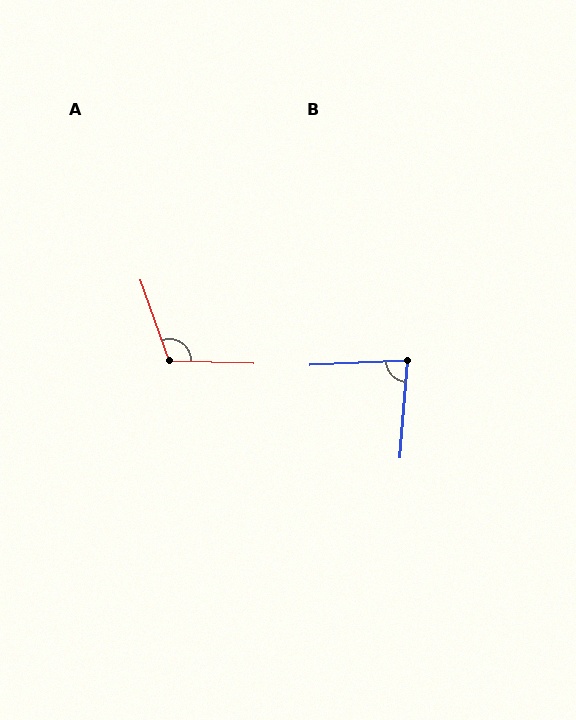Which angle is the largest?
A, at approximately 111 degrees.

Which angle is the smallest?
B, at approximately 83 degrees.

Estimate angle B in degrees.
Approximately 83 degrees.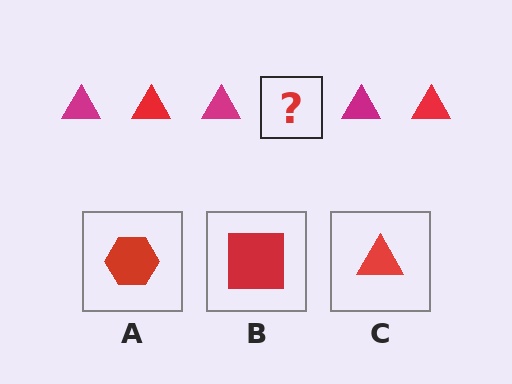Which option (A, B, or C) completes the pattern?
C.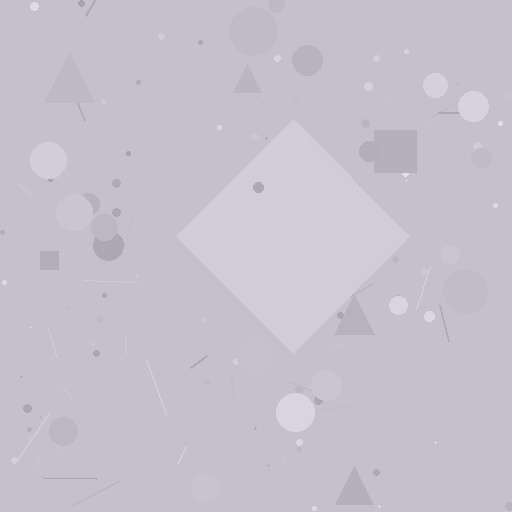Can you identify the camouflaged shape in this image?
The camouflaged shape is a diamond.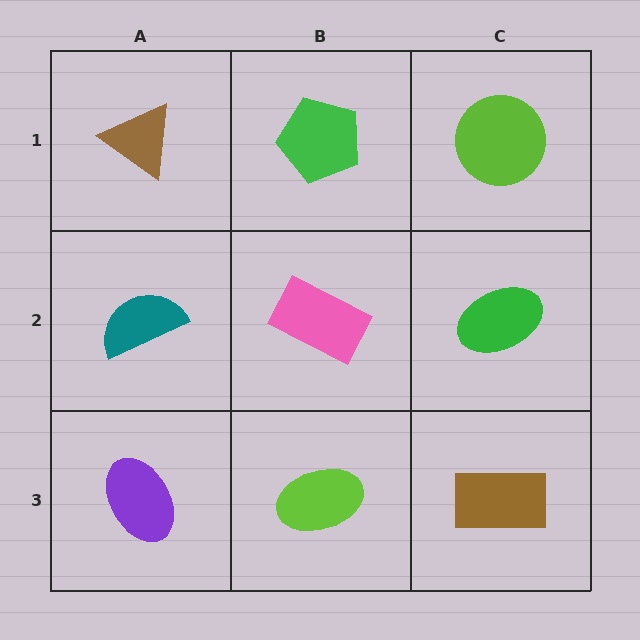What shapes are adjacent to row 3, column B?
A pink rectangle (row 2, column B), a purple ellipse (row 3, column A), a brown rectangle (row 3, column C).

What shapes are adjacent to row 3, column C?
A green ellipse (row 2, column C), a lime ellipse (row 3, column B).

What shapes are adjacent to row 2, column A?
A brown triangle (row 1, column A), a purple ellipse (row 3, column A), a pink rectangle (row 2, column B).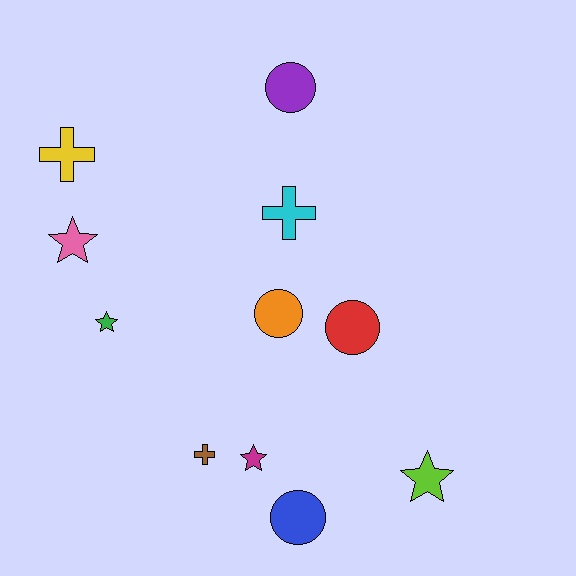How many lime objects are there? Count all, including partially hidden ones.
There is 1 lime object.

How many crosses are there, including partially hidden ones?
There are 3 crosses.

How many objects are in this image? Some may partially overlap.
There are 11 objects.